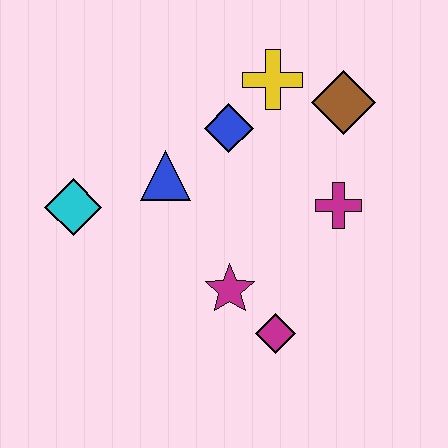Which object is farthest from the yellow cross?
The magenta diamond is farthest from the yellow cross.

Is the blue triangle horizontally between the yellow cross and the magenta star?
No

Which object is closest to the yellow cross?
The blue diamond is closest to the yellow cross.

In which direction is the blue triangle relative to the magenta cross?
The blue triangle is to the left of the magenta cross.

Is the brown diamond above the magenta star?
Yes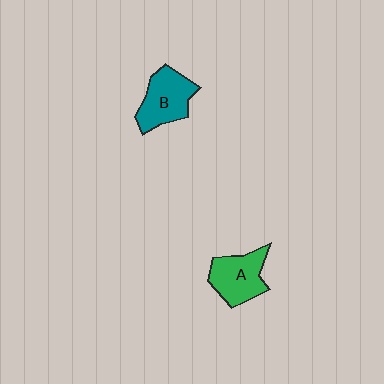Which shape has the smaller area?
Shape A (green).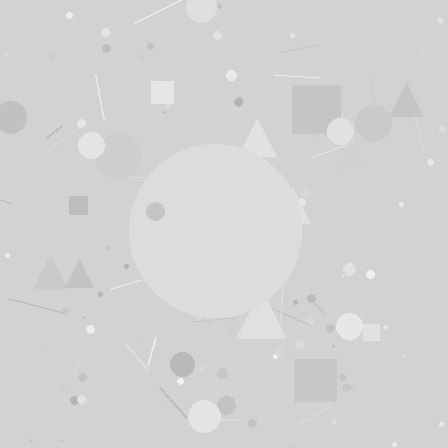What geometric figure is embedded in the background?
A circle is embedded in the background.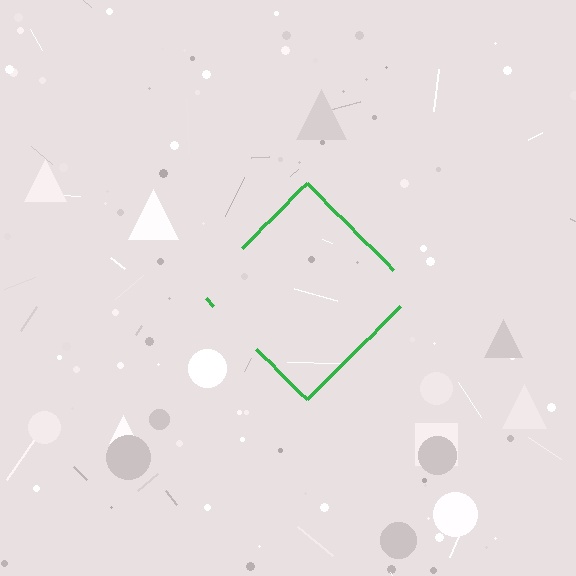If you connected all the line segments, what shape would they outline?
They would outline a diamond.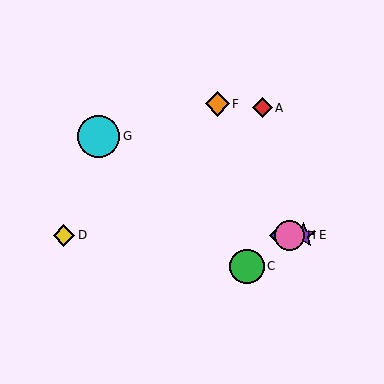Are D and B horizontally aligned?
Yes, both are at y≈235.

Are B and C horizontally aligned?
No, B is at y≈235 and C is at y≈266.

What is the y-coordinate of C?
Object C is at y≈266.